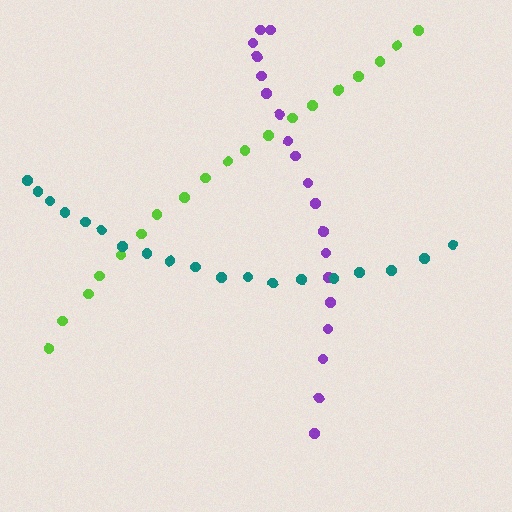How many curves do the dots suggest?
There are 3 distinct paths.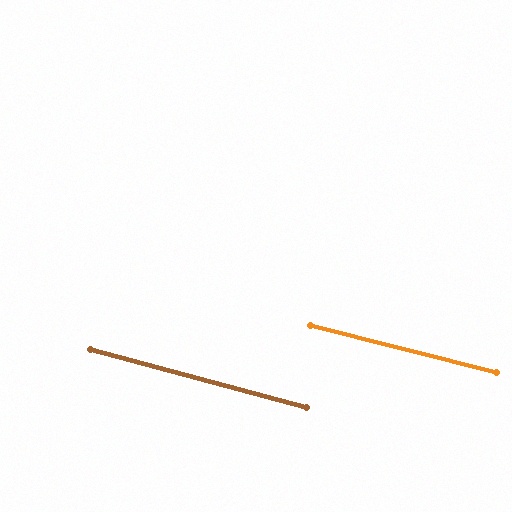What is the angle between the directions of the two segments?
Approximately 1 degree.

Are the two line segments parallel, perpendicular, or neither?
Parallel — their directions differ by only 0.8°.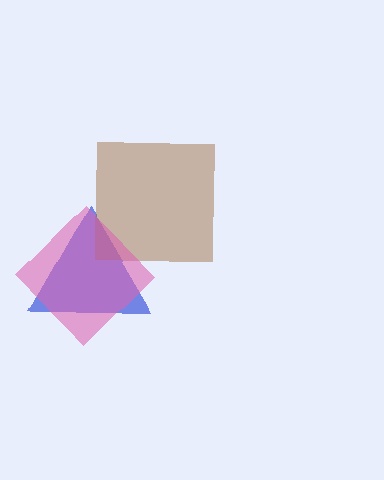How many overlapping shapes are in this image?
There are 3 overlapping shapes in the image.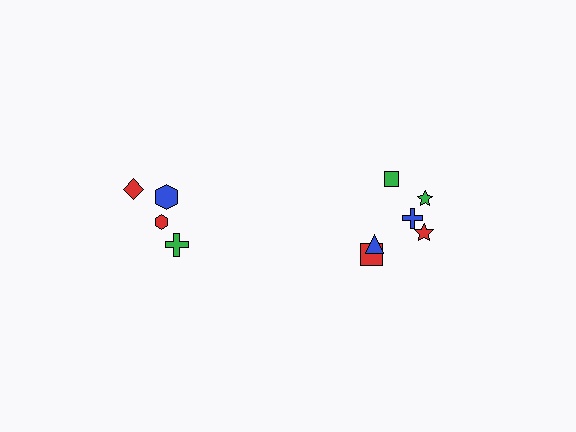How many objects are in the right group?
There are 6 objects.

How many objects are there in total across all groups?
There are 10 objects.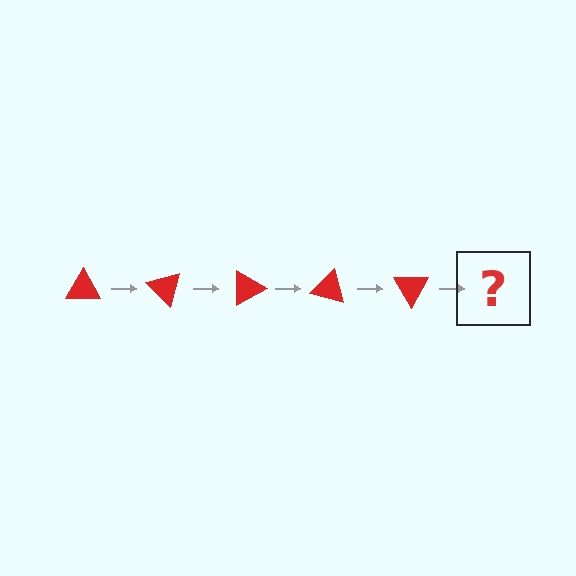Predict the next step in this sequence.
The next step is a red triangle rotated 225 degrees.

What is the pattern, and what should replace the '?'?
The pattern is that the triangle rotates 45 degrees each step. The '?' should be a red triangle rotated 225 degrees.